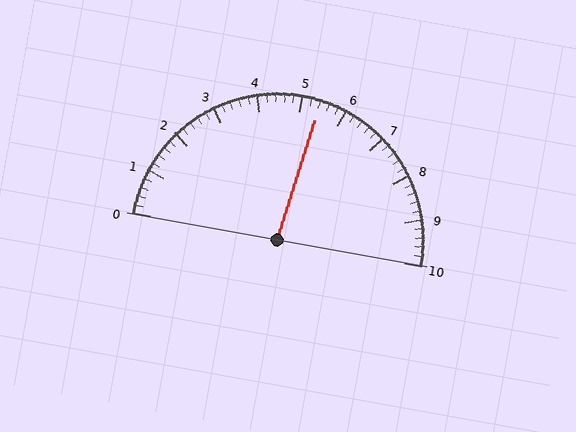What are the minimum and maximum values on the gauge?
The gauge ranges from 0 to 10.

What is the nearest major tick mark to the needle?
The nearest major tick mark is 5.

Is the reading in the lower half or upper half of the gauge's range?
The reading is in the upper half of the range (0 to 10).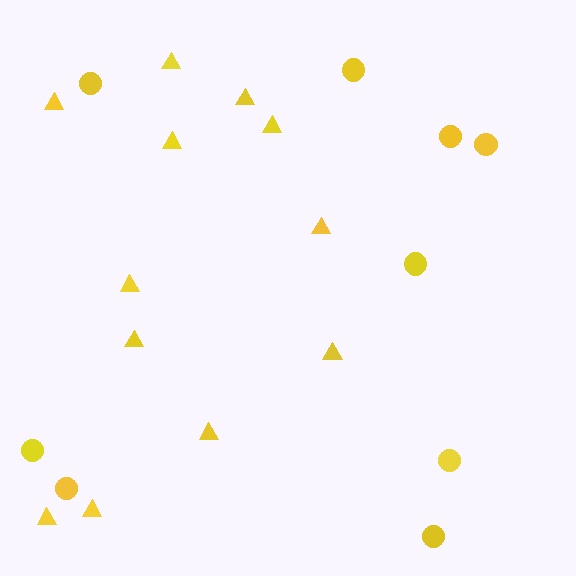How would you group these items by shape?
There are 2 groups: one group of circles (9) and one group of triangles (12).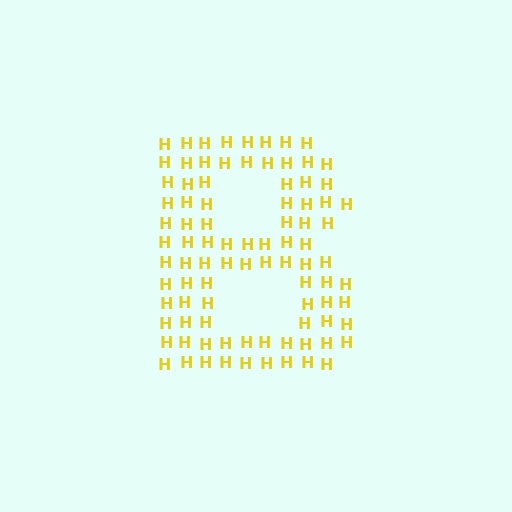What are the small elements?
The small elements are letter H's.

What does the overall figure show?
The overall figure shows the letter B.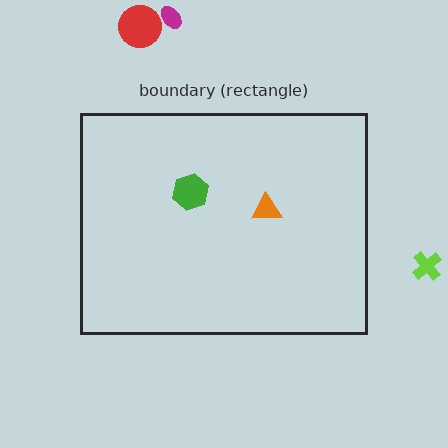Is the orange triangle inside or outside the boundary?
Inside.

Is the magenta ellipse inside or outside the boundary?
Outside.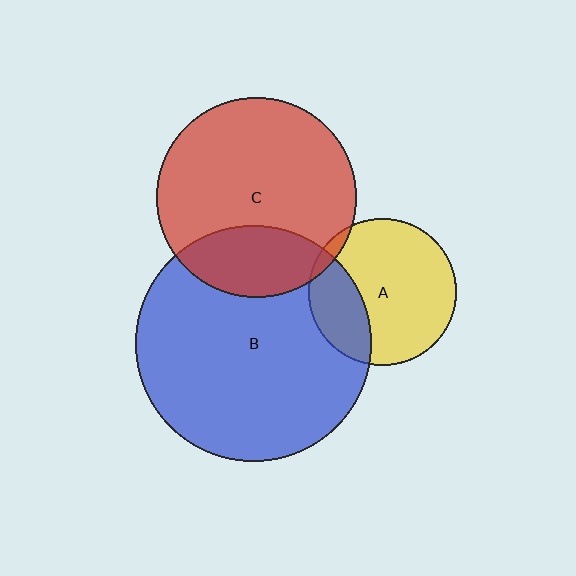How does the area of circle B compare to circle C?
Approximately 1.4 times.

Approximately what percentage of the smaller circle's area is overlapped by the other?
Approximately 25%.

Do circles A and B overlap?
Yes.